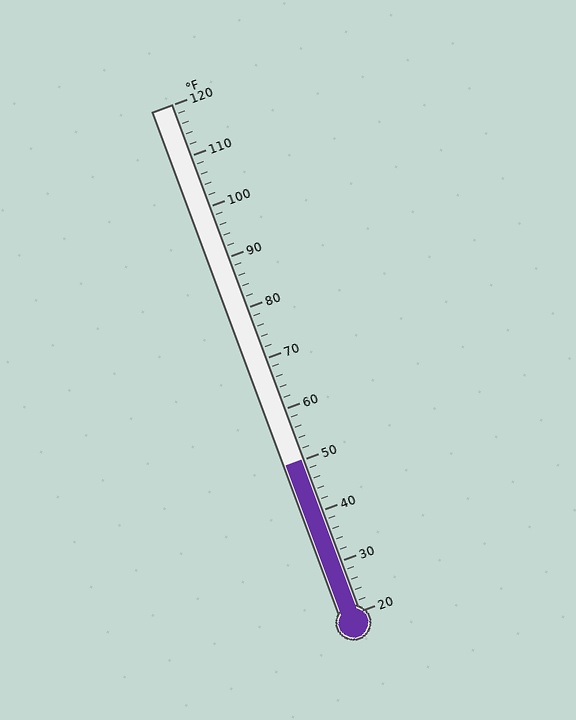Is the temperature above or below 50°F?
The temperature is at 50°F.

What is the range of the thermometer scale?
The thermometer scale ranges from 20°F to 120°F.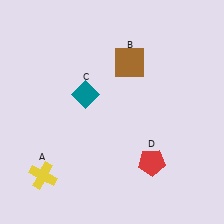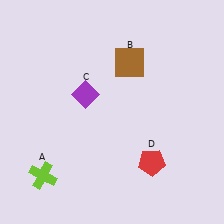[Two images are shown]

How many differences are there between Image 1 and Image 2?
There are 2 differences between the two images.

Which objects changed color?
A changed from yellow to lime. C changed from teal to purple.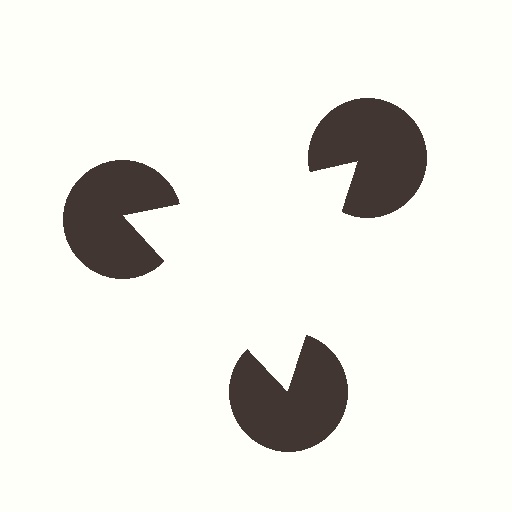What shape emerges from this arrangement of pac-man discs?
An illusory triangle — its edges are inferred from the aligned wedge cuts in the pac-man discs, not physically drawn.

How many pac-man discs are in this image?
There are 3 — one at each vertex of the illusory triangle.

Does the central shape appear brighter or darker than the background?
It typically appears slightly brighter than the background, even though no actual brightness change is drawn.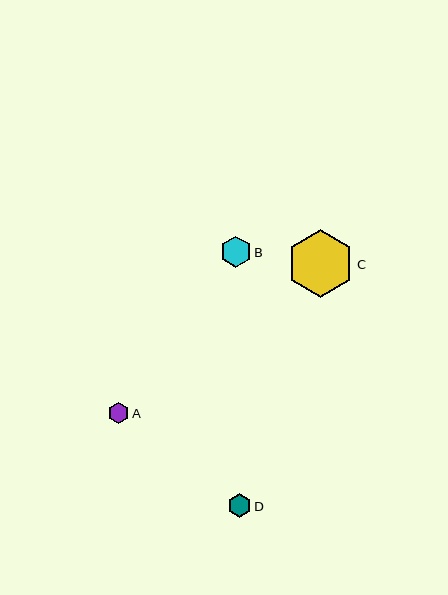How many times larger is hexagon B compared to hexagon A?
Hexagon B is approximately 1.4 times the size of hexagon A.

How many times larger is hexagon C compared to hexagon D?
Hexagon C is approximately 2.9 times the size of hexagon D.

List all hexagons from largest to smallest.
From largest to smallest: C, B, D, A.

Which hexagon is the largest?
Hexagon C is the largest with a size of approximately 68 pixels.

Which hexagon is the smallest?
Hexagon A is the smallest with a size of approximately 22 pixels.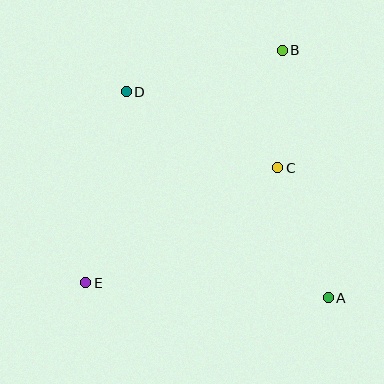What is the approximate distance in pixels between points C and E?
The distance between C and E is approximately 224 pixels.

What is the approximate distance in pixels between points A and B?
The distance between A and B is approximately 252 pixels.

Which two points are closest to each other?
Points B and C are closest to each other.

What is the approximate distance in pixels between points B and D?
The distance between B and D is approximately 162 pixels.